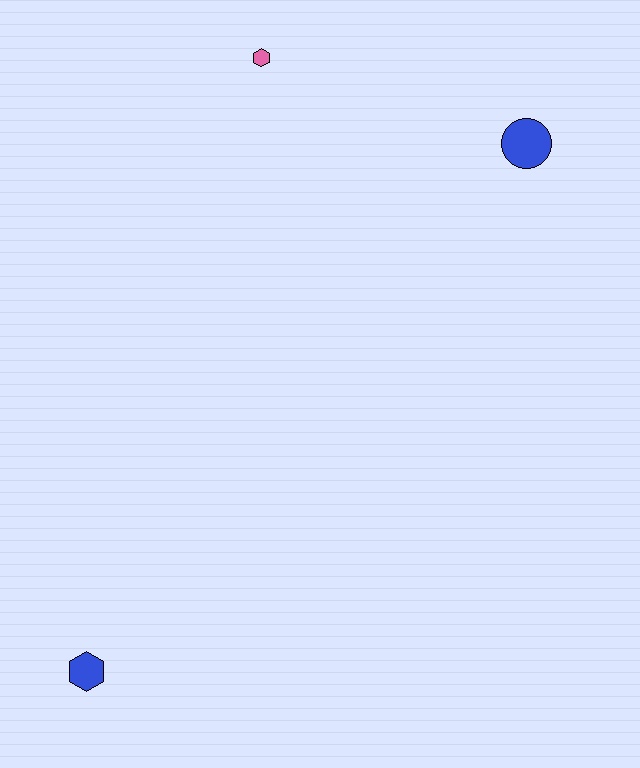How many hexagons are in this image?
There are 2 hexagons.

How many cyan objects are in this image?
There are no cyan objects.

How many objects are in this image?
There are 3 objects.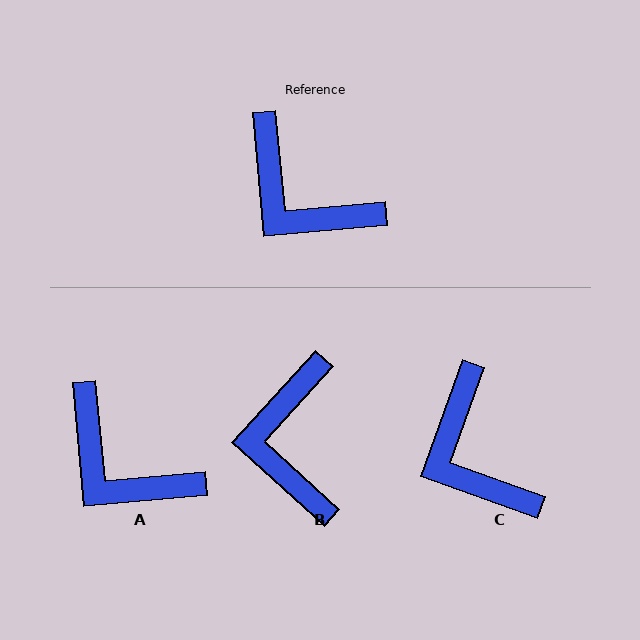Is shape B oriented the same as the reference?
No, it is off by about 48 degrees.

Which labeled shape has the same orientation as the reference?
A.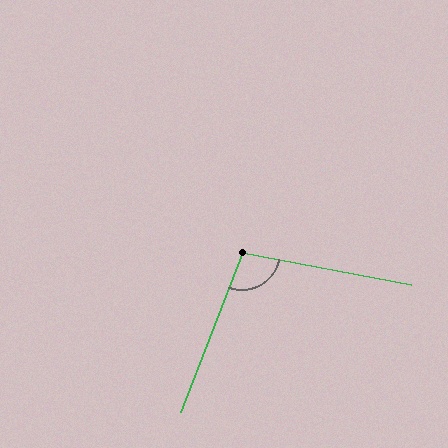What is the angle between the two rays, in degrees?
Approximately 100 degrees.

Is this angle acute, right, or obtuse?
It is obtuse.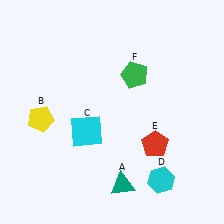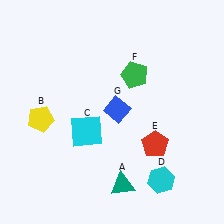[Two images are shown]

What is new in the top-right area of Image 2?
A blue diamond (G) was added in the top-right area of Image 2.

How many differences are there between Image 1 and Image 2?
There is 1 difference between the two images.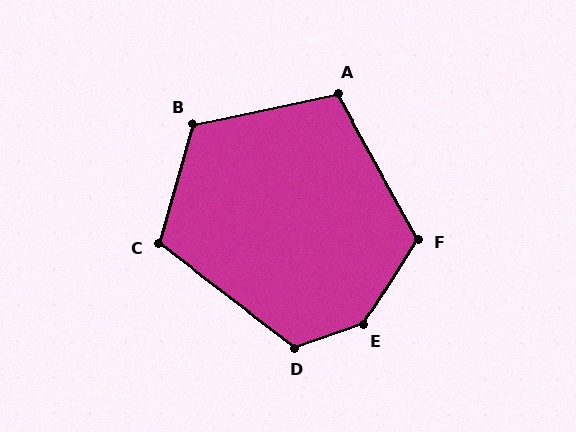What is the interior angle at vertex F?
Approximately 119 degrees (obtuse).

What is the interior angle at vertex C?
Approximately 111 degrees (obtuse).